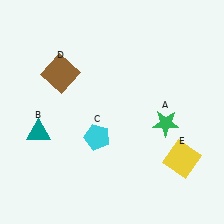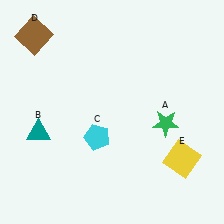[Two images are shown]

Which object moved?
The brown square (D) moved up.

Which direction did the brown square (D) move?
The brown square (D) moved up.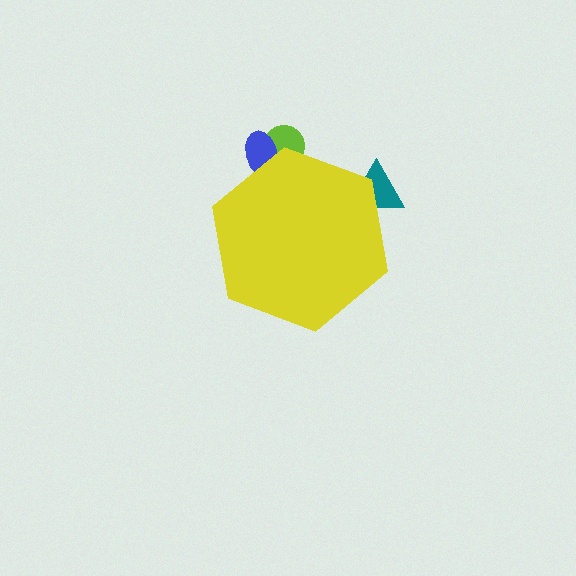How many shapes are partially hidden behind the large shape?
3 shapes are partially hidden.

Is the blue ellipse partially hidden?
Yes, the blue ellipse is partially hidden behind the yellow hexagon.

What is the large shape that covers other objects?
A yellow hexagon.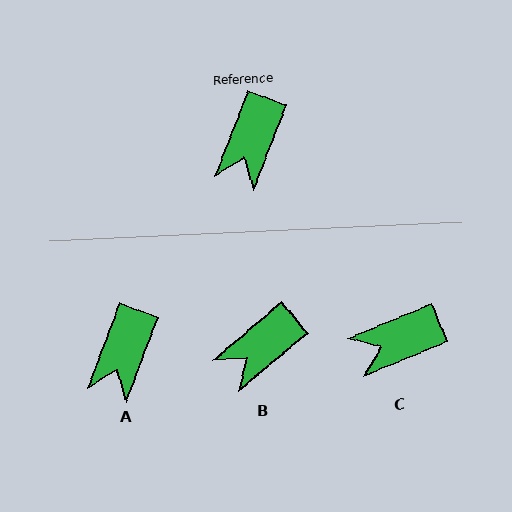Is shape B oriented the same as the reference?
No, it is off by about 29 degrees.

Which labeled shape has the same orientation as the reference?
A.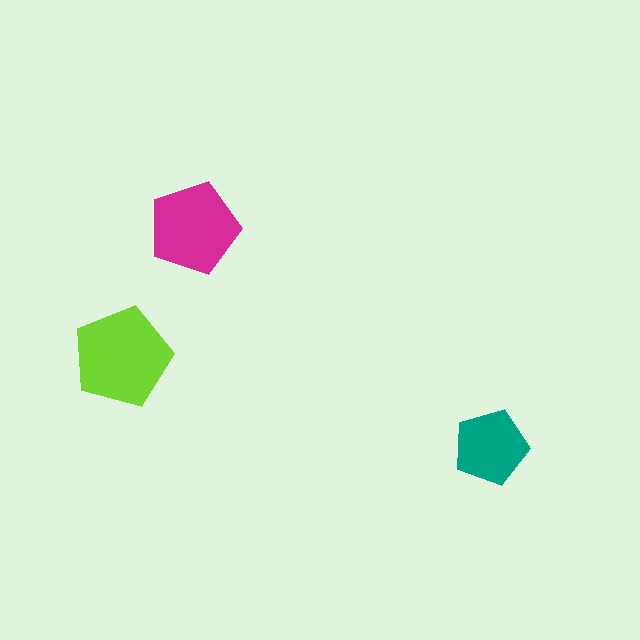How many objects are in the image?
There are 3 objects in the image.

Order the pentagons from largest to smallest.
the lime one, the magenta one, the teal one.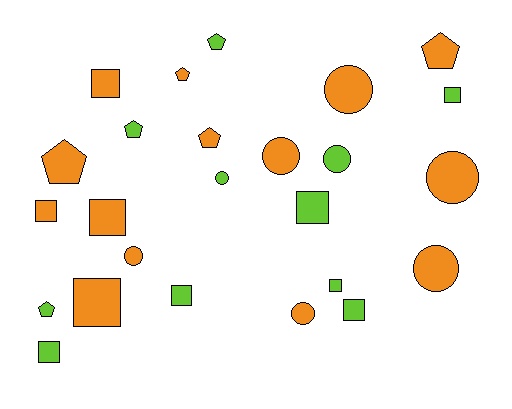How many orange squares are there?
There are 4 orange squares.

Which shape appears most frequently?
Square, with 10 objects.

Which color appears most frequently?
Orange, with 14 objects.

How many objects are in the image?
There are 25 objects.